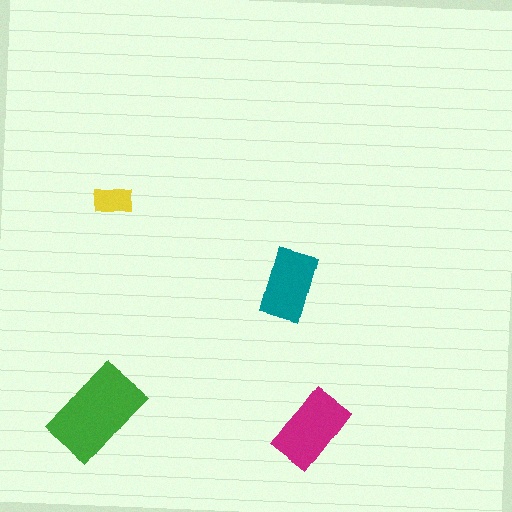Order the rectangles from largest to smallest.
the green one, the magenta one, the teal one, the yellow one.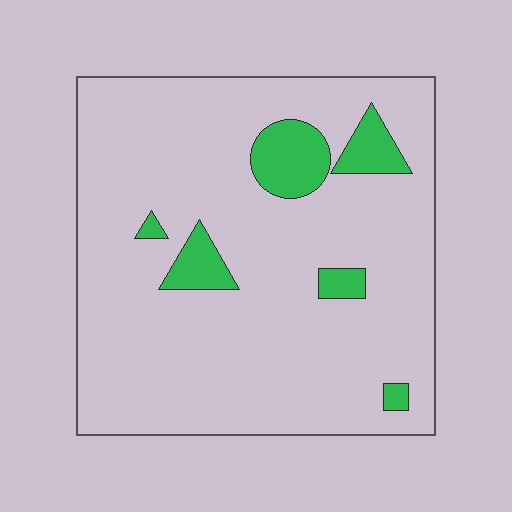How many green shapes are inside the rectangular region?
6.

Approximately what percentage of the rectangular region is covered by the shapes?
Approximately 10%.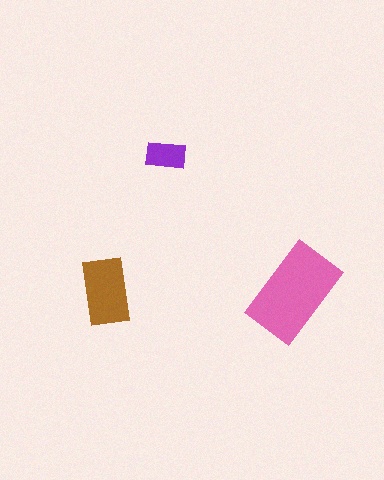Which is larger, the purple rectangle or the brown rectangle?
The brown one.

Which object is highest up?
The purple rectangle is topmost.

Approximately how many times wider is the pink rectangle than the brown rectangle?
About 1.5 times wider.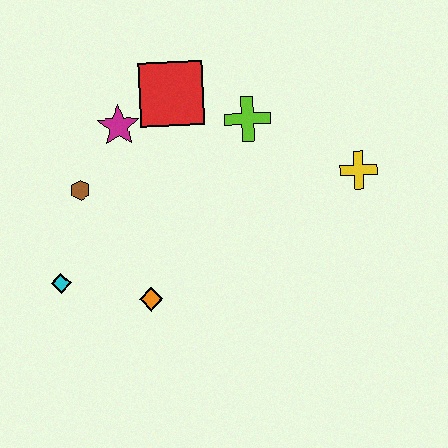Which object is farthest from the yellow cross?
The cyan diamond is farthest from the yellow cross.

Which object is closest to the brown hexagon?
The magenta star is closest to the brown hexagon.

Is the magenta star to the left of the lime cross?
Yes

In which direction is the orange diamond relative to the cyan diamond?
The orange diamond is to the right of the cyan diamond.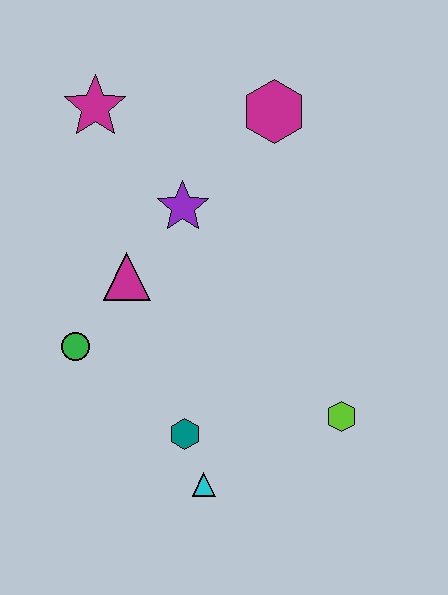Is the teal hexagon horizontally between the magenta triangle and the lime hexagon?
Yes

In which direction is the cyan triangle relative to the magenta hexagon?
The cyan triangle is below the magenta hexagon.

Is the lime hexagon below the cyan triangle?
No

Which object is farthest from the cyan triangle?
The magenta star is farthest from the cyan triangle.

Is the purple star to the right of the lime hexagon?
No